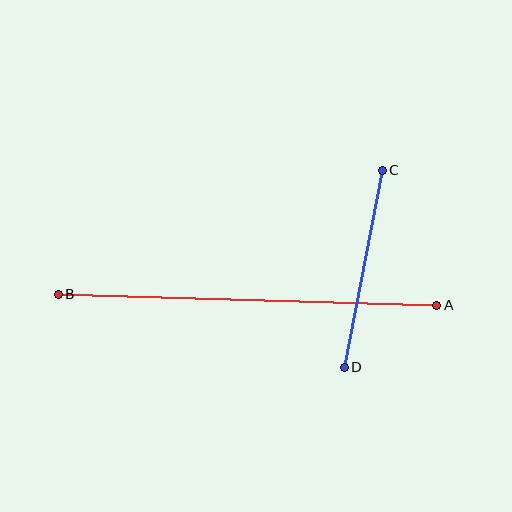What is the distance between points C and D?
The distance is approximately 201 pixels.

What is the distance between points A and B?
The distance is approximately 379 pixels.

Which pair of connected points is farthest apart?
Points A and B are farthest apart.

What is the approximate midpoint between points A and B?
The midpoint is at approximately (248, 300) pixels.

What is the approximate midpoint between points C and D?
The midpoint is at approximately (363, 269) pixels.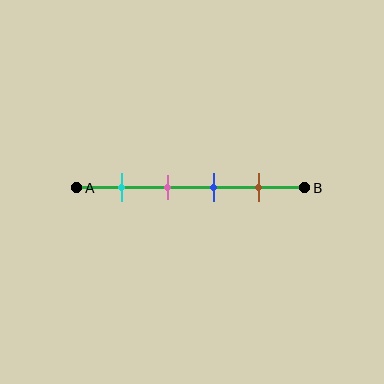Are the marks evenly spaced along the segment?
Yes, the marks are approximately evenly spaced.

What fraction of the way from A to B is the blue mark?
The blue mark is approximately 60% (0.6) of the way from A to B.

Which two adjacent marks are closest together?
The pink and blue marks are the closest adjacent pair.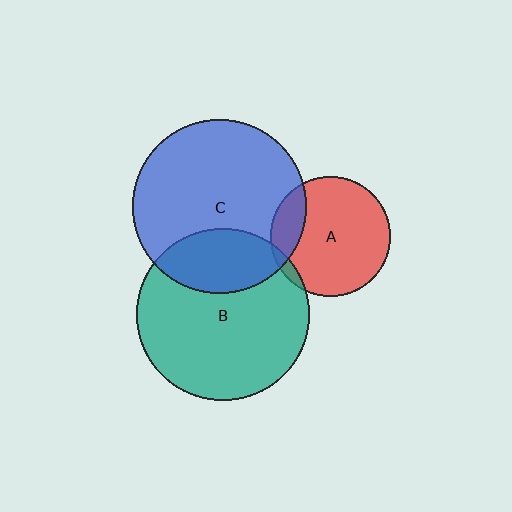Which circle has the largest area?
Circle C (blue).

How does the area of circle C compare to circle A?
Approximately 2.1 times.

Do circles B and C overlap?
Yes.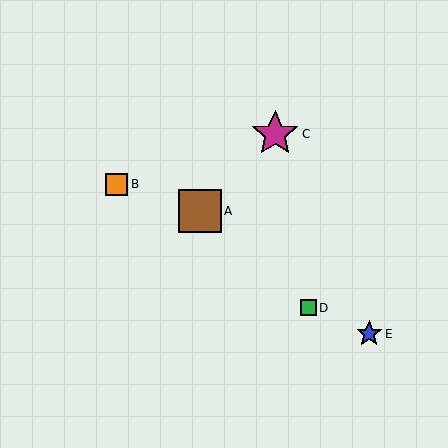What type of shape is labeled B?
Shape B is an orange square.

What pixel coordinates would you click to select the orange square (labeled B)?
Click at (117, 184) to select the orange square B.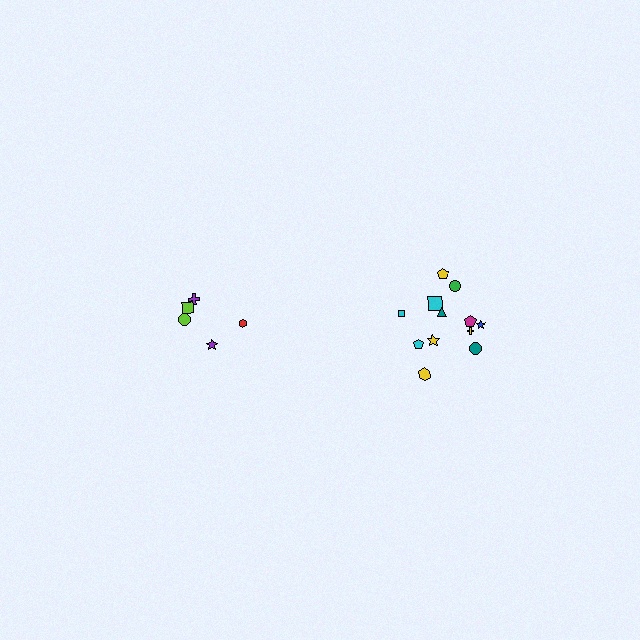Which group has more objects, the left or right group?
The right group.